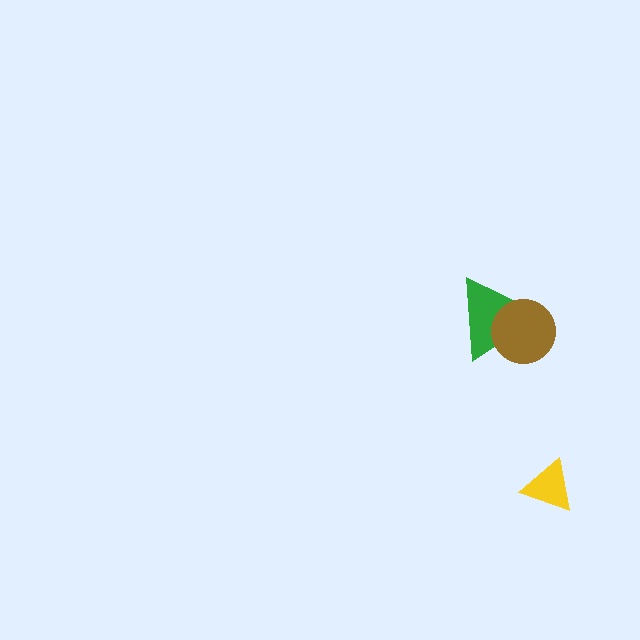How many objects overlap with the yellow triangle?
0 objects overlap with the yellow triangle.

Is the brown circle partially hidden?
No, no other shape covers it.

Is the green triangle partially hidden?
Yes, it is partially covered by another shape.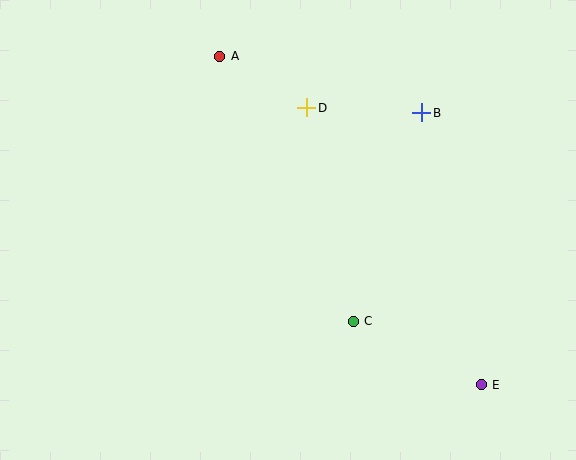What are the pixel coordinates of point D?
Point D is at (307, 108).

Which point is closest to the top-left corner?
Point A is closest to the top-left corner.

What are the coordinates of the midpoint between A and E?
The midpoint between A and E is at (350, 221).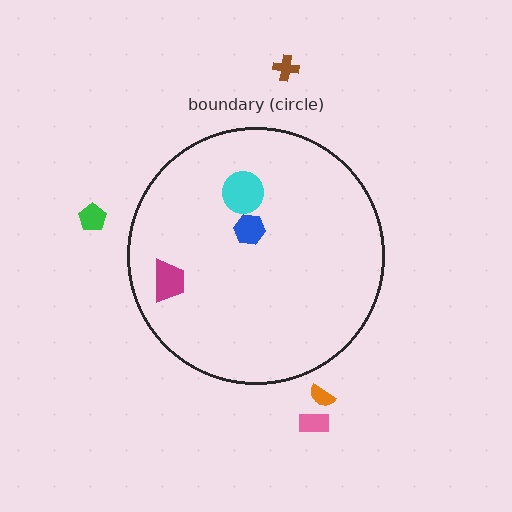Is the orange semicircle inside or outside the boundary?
Outside.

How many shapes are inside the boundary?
3 inside, 4 outside.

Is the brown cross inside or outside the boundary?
Outside.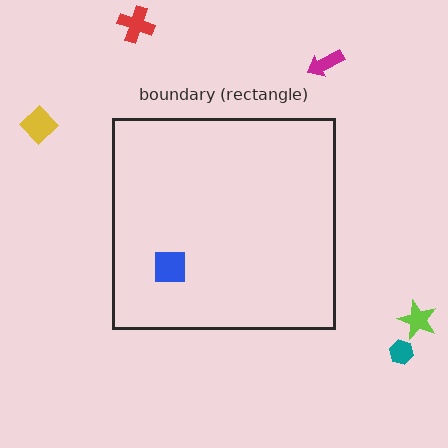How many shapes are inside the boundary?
1 inside, 5 outside.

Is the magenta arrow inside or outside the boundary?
Outside.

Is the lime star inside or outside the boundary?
Outside.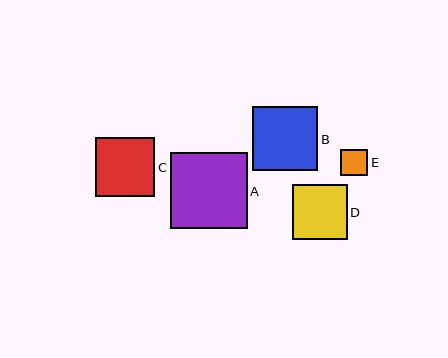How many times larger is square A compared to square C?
Square A is approximately 1.3 times the size of square C.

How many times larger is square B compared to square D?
Square B is approximately 1.2 times the size of square D.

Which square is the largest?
Square A is the largest with a size of approximately 76 pixels.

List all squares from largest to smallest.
From largest to smallest: A, B, C, D, E.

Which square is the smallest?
Square E is the smallest with a size of approximately 27 pixels.